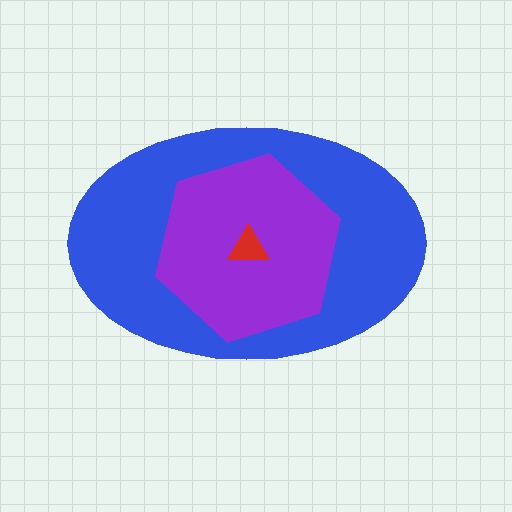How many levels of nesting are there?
3.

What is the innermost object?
The red triangle.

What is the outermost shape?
The blue ellipse.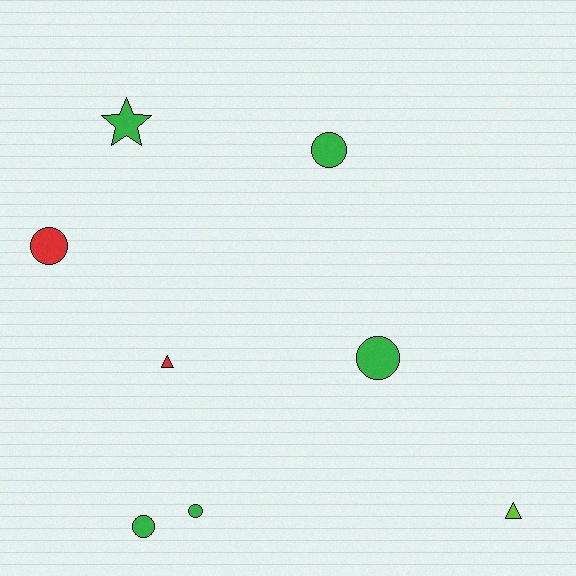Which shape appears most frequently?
Circle, with 5 objects.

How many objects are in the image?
There are 8 objects.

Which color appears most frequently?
Green, with 5 objects.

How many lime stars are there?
There are no lime stars.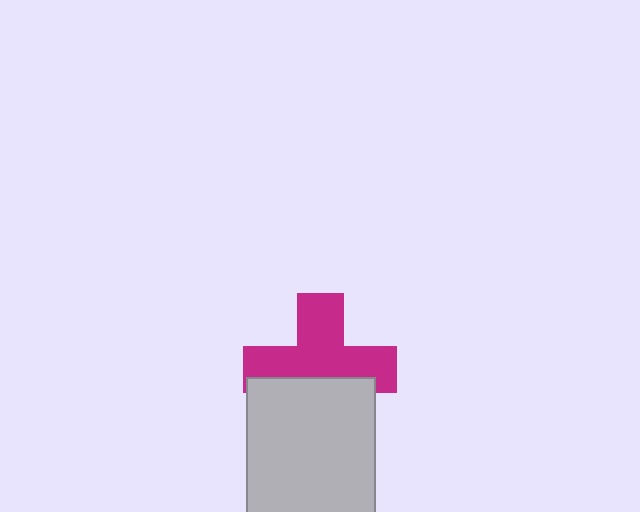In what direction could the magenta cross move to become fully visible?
The magenta cross could move up. That would shift it out from behind the light gray rectangle entirely.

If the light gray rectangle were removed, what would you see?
You would see the complete magenta cross.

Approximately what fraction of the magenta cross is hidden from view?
Roughly 37% of the magenta cross is hidden behind the light gray rectangle.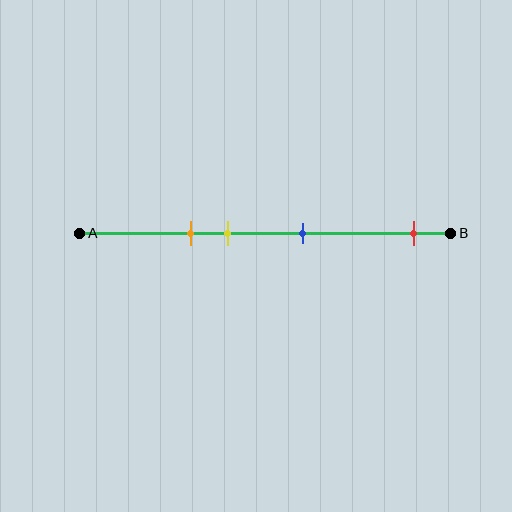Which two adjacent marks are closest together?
The orange and yellow marks are the closest adjacent pair.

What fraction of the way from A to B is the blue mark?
The blue mark is approximately 60% (0.6) of the way from A to B.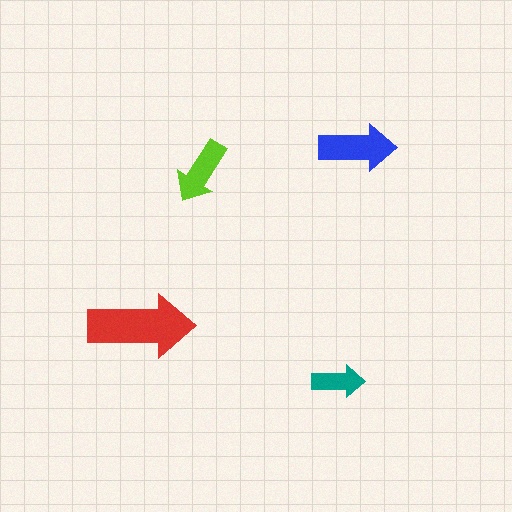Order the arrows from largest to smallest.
the red one, the blue one, the lime one, the teal one.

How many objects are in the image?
There are 4 objects in the image.